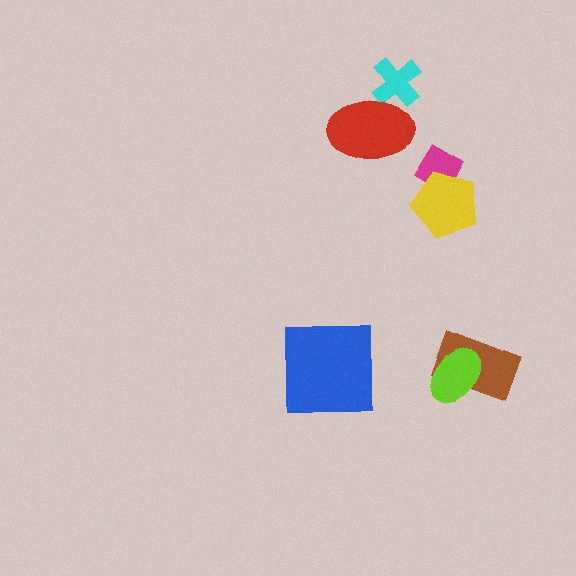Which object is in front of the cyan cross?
The red ellipse is in front of the cyan cross.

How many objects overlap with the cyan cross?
1 object overlaps with the cyan cross.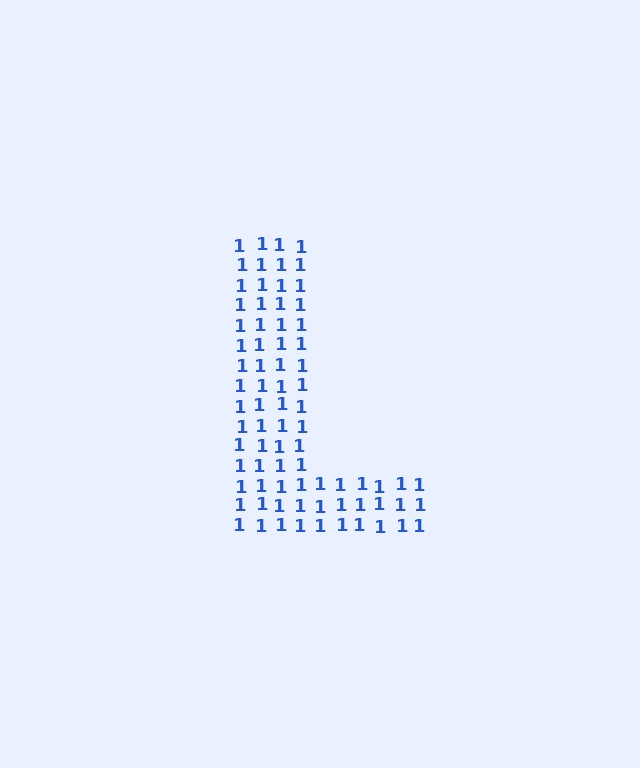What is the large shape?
The large shape is the letter L.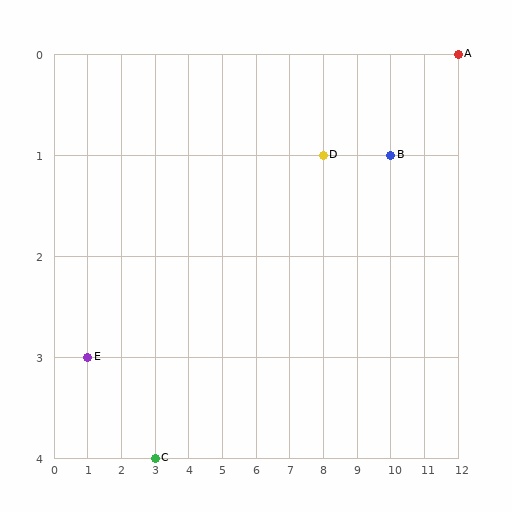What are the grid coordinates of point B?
Point B is at grid coordinates (10, 1).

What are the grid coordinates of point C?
Point C is at grid coordinates (3, 4).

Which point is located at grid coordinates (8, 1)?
Point D is at (8, 1).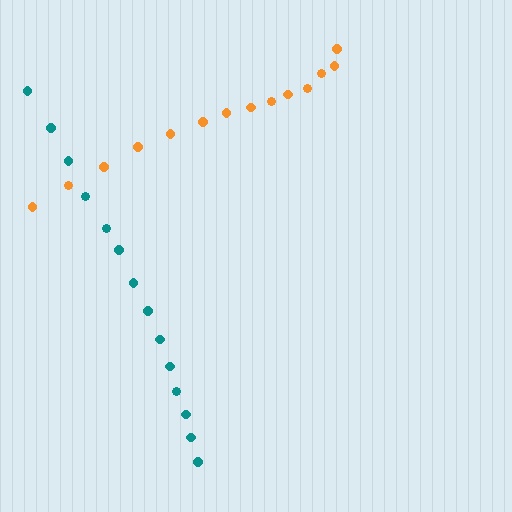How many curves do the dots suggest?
There are 2 distinct paths.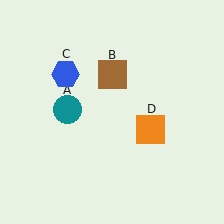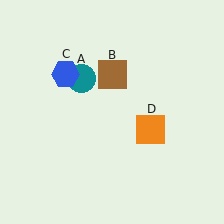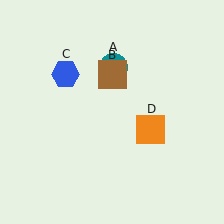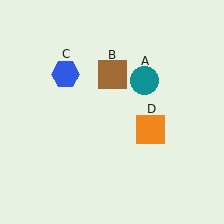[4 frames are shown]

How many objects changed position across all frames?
1 object changed position: teal circle (object A).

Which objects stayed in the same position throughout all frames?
Brown square (object B) and blue hexagon (object C) and orange square (object D) remained stationary.